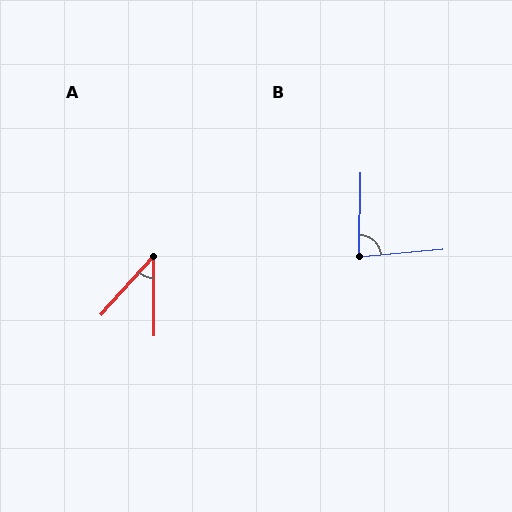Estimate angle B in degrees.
Approximately 84 degrees.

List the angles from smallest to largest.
A (43°), B (84°).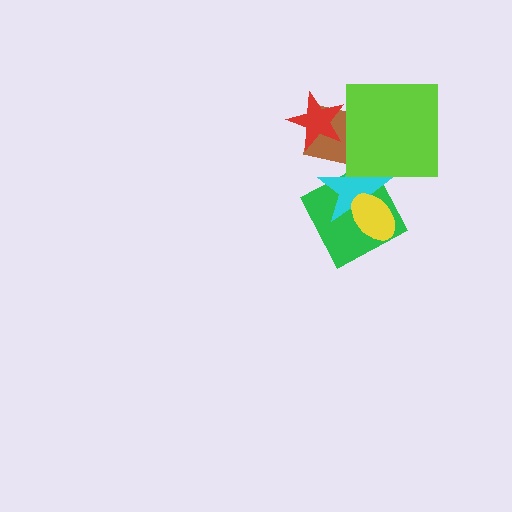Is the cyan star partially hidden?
Yes, it is partially covered by another shape.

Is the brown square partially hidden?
Yes, it is partially covered by another shape.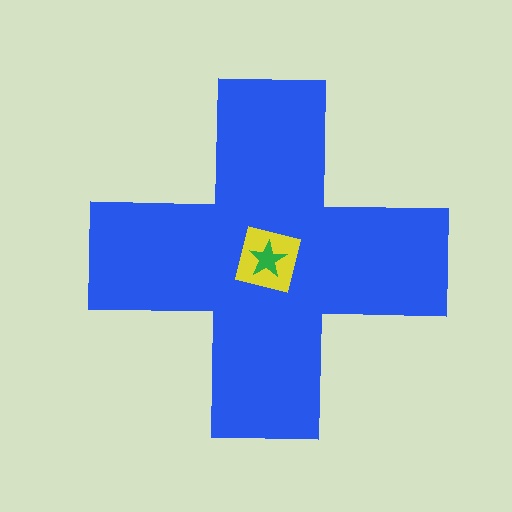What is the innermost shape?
The green star.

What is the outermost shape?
The blue cross.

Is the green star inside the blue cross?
Yes.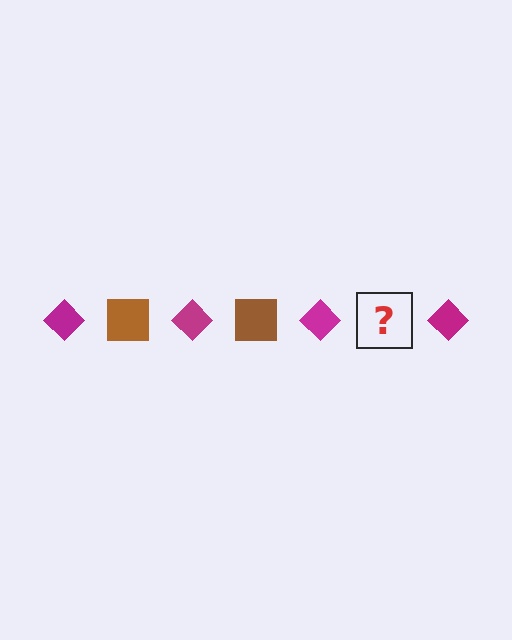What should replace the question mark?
The question mark should be replaced with a brown square.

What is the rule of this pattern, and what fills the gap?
The rule is that the pattern alternates between magenta diamond and brown square. The gap should be filled with a brown square.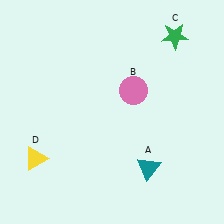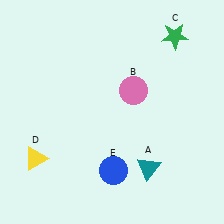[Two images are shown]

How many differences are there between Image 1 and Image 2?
There is 1 difference between the two images.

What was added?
A blue circle (E) was added in Image 2.